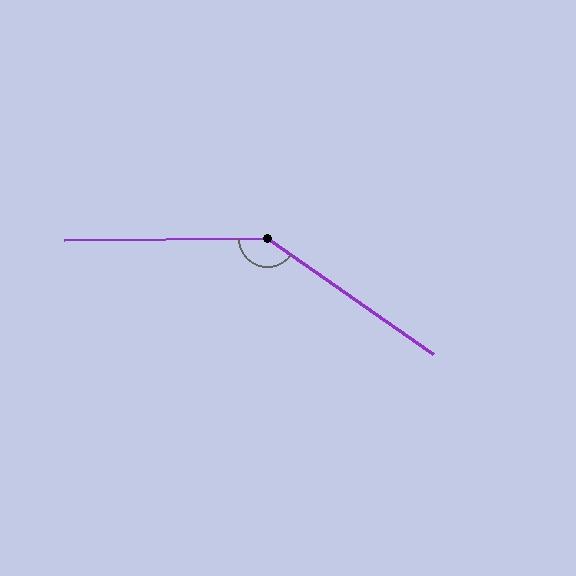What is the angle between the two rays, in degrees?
Approximately 144 degrees.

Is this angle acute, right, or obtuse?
It is obtuse.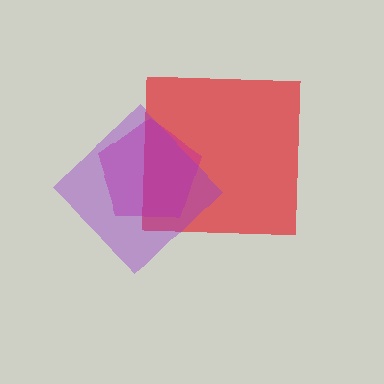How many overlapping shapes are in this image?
There are 3 overlapping shapes in the image.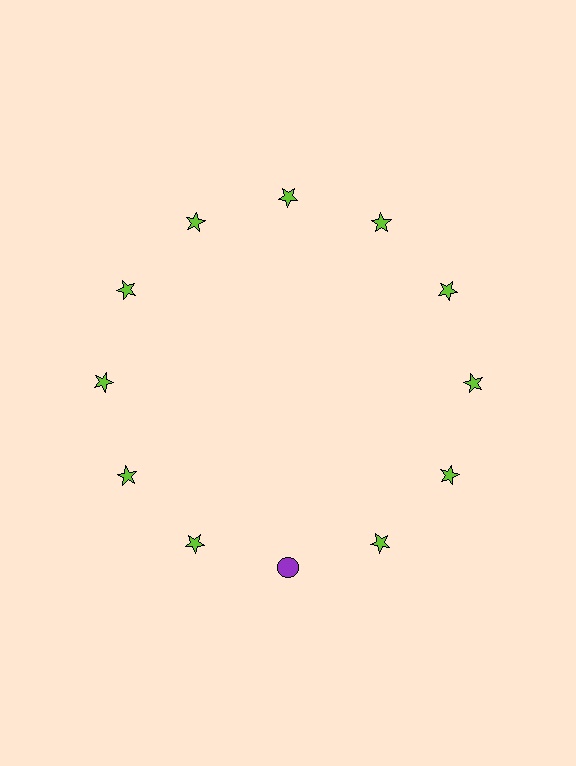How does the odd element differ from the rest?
It differs in both color (purple instead of lime) and shape (circle instead of star).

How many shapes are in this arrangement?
There are 12 shapes arranged in a ring pattern.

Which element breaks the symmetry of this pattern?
The purple circle at roughly the 6 o'clock position breaks the symmetry. All other shapes are lime stars.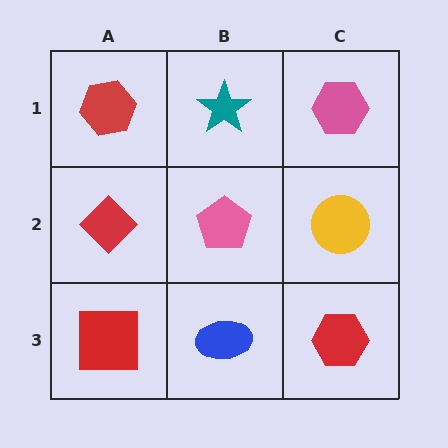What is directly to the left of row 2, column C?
A pink pentagon.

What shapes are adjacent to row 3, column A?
A red diamond (row 2, column A), a blue ellipse (row 3, column B).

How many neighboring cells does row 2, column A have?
3.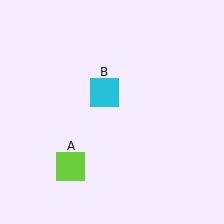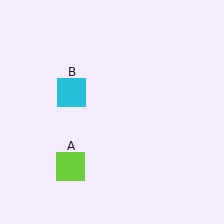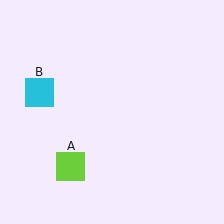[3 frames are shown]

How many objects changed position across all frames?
1 object changed position: cyan square (object B).